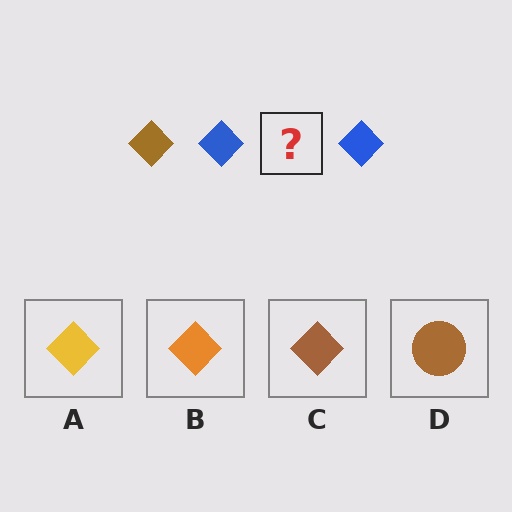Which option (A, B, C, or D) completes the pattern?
C.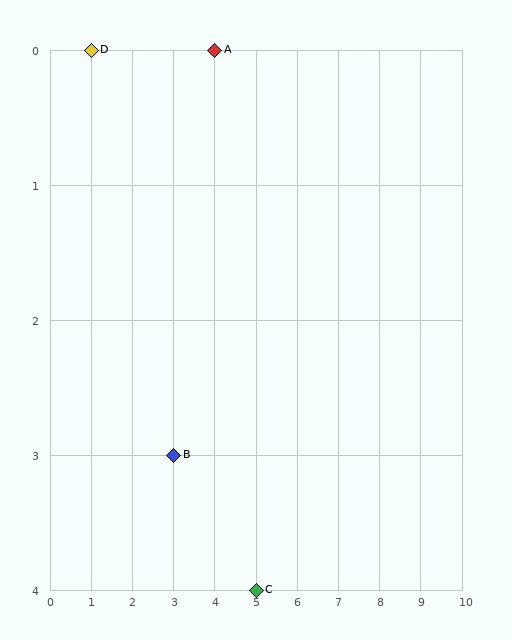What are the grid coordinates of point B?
Point B is at grid coordinates (3, 3).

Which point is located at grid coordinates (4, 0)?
Point A is at (4, 0).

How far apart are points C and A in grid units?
Points C and A are 1 column and 4 rows apart (about 4.1 grid units diagonally).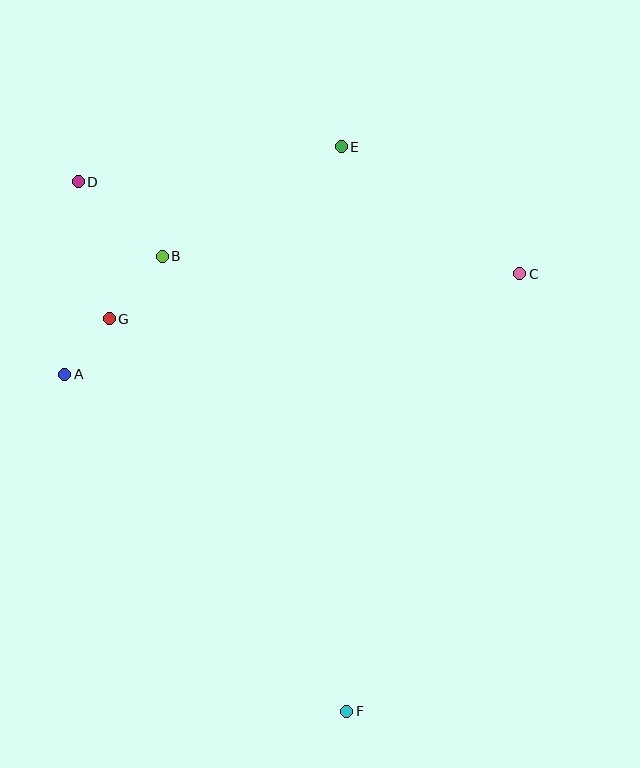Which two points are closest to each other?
Points A and G are closest to each other.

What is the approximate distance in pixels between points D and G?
The distance between D and G is approximately 140 pixels.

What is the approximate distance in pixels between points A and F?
The distance between A and F is approximately 439 pixels.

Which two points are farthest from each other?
Points D and F are farthest from each other.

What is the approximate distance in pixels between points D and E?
The distance between D and E is approximately 265 pixels.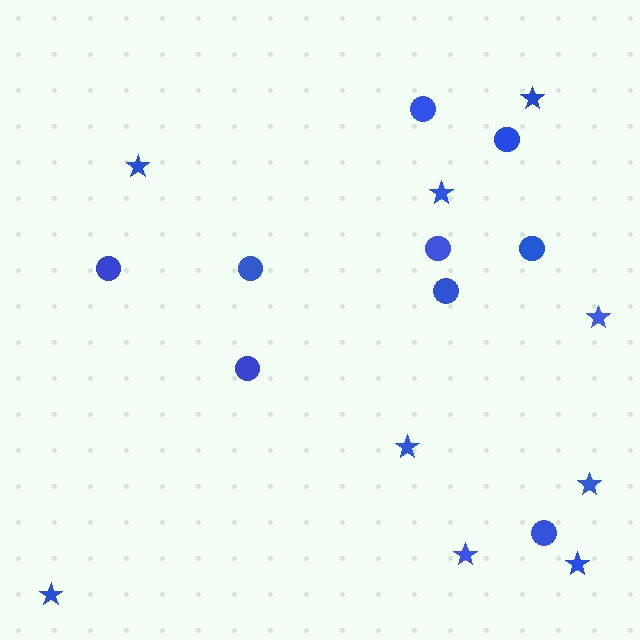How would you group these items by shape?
There are 2 groups: one group of circles (9) and one group of stars (9).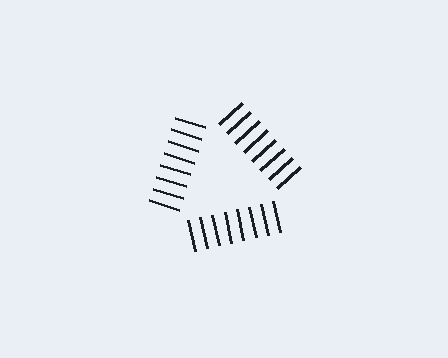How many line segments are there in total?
24 — 8 along each of the 3 edges.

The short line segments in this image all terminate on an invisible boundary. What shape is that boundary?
An illusory triangle — the line segments terminate on its edges but no continuous stroke is drawn.